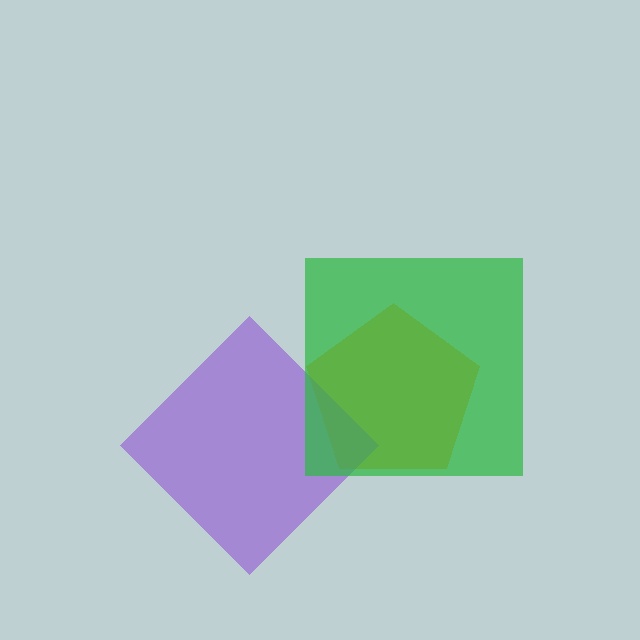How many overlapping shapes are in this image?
There are 3 overlapping shapes in the image.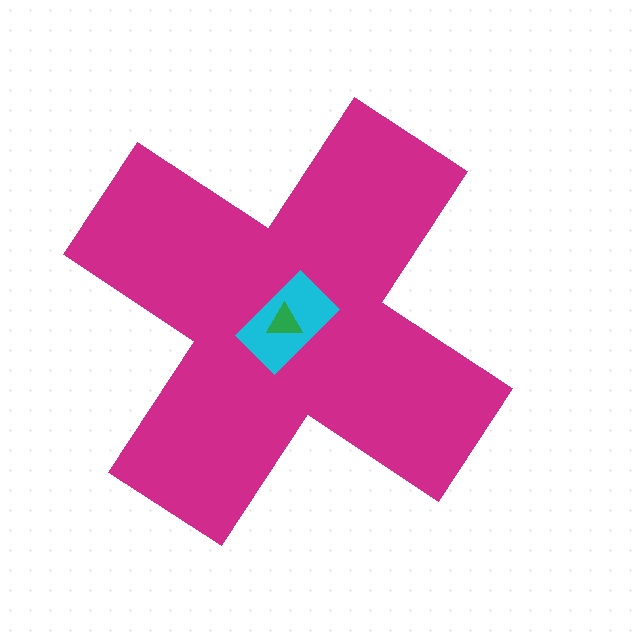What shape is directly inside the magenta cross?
The cyan rectangle.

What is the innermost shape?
The green triangle.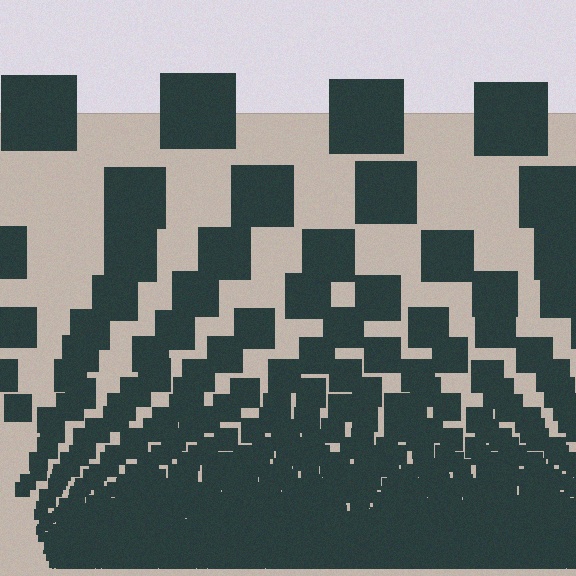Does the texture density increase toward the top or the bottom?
Density increases toward the bottom.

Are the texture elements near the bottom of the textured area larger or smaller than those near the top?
Smaller. The gradient is inverted — elements near the bottom are smaller and denser.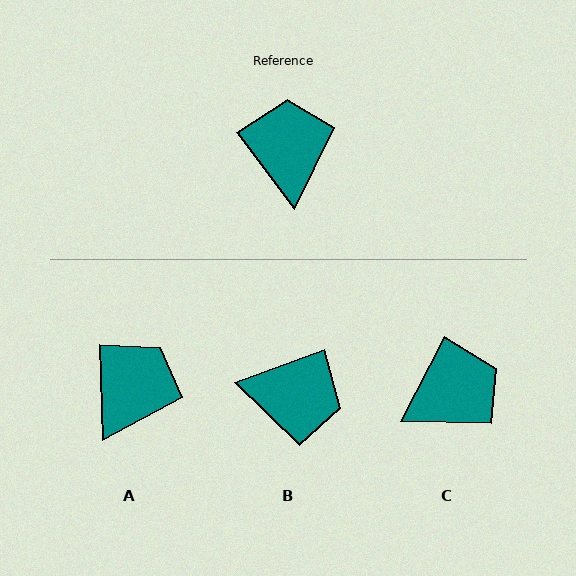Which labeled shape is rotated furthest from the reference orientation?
B, about 107 degrees away.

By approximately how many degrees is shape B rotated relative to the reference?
Approximately 107 degrees clockwise.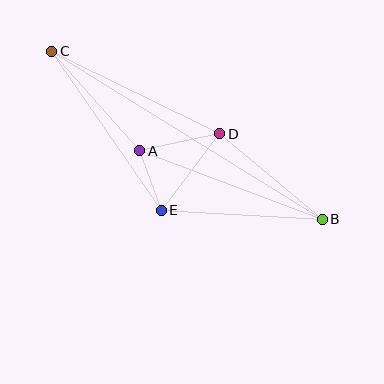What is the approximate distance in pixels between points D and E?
The distance between D and E is approximately 96 pixels.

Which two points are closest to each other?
Points A and E are closest to each other.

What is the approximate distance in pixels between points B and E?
The distance between B and E is approximately 161 pixels.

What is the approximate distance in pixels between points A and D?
The distance between A and D is approximately 82 pixels.